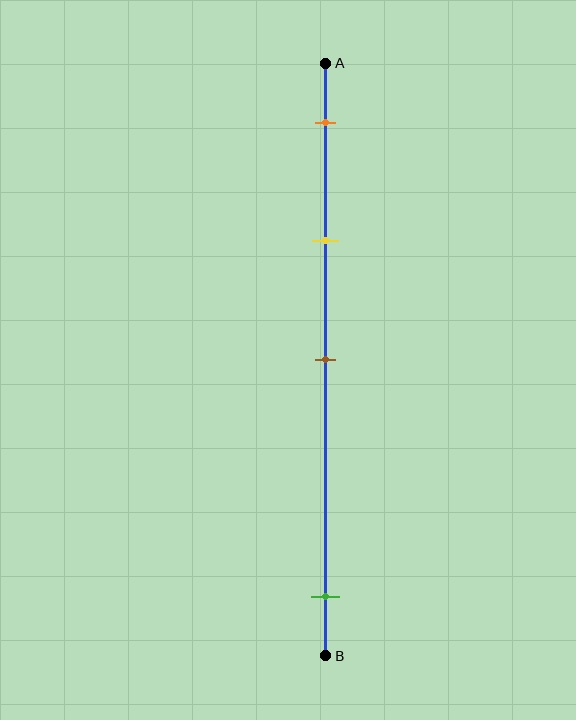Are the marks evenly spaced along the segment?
No, the marks are not evenly spaced.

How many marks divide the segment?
There are 4 marks dividing the segment.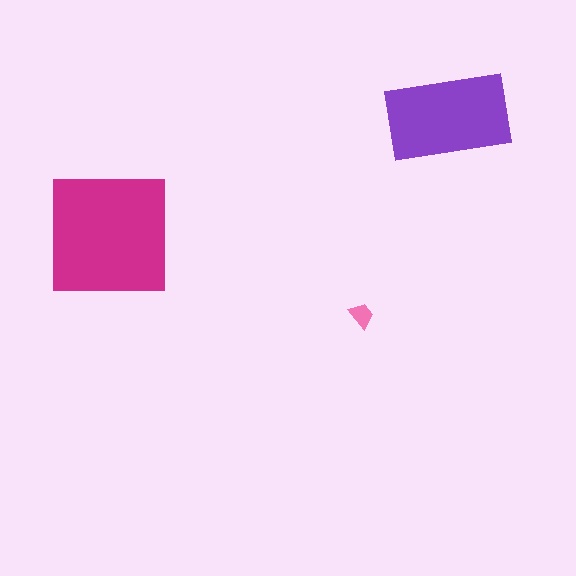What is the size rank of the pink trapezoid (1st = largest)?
3rd.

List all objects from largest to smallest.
The magenta square, the purple rectangle, the pink trapezoid.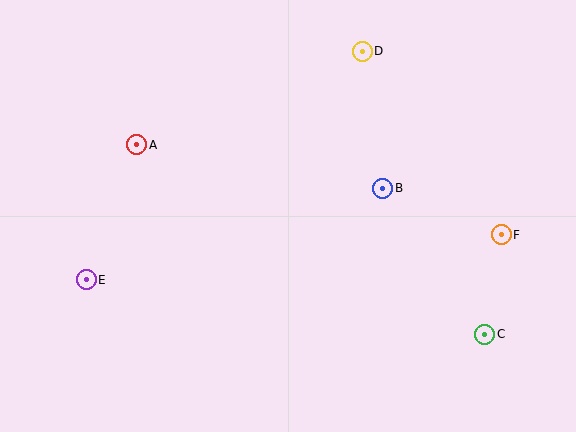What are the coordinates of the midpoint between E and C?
The midpoint between E and C is at (286, 307).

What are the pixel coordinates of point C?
Point C is at (485, 334).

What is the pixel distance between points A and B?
The distance between A and B is 250 pixels.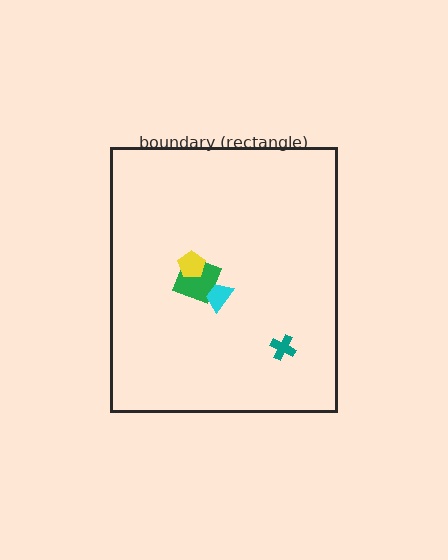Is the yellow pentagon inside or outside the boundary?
Inside.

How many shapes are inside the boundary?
4 inside, 0 outside.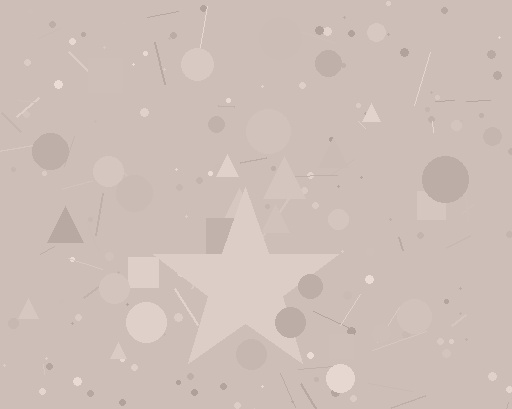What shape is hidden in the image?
A star is hidden in the image.